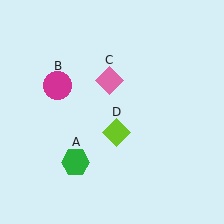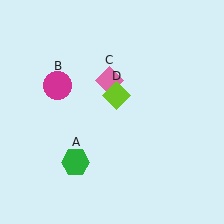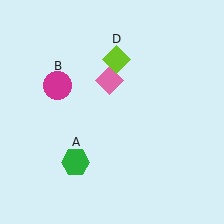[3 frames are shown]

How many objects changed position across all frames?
1 object changed position: lime diamond (object D).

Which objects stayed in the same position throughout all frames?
Green hexagon (object A) and magenta circle (object B) and pink diamond (object C) remained stationary.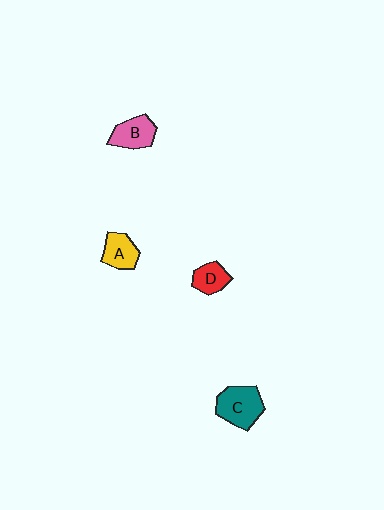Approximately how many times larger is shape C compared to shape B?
Approximately 1.3 times.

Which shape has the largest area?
Shape C (teal).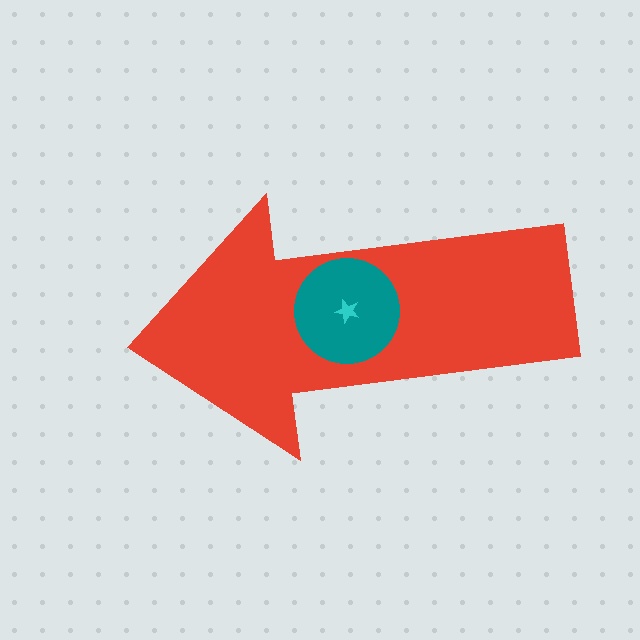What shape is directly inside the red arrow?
The teal circle.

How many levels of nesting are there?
3.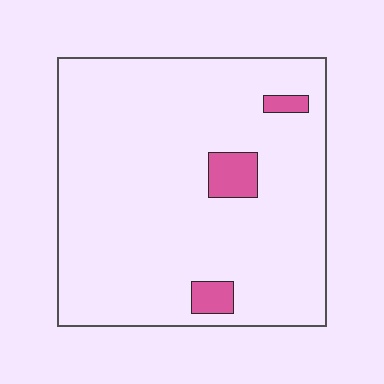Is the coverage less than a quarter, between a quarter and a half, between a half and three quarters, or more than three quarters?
Less than a quarter.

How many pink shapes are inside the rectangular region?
3.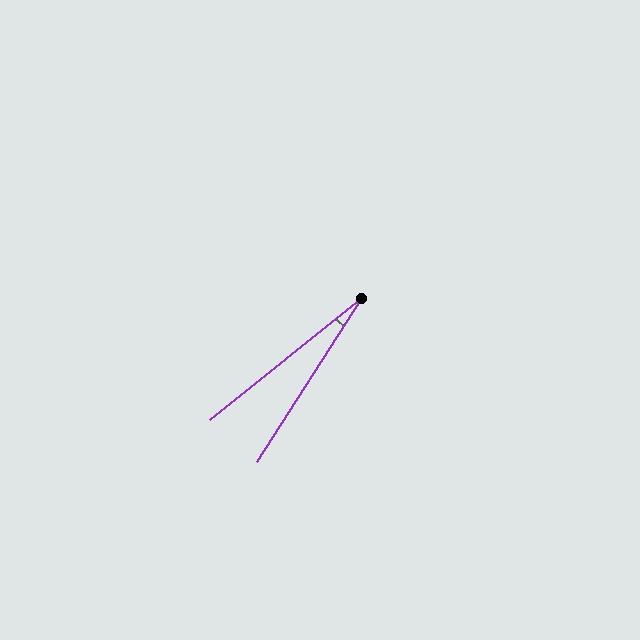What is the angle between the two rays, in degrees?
Approximately 19 degrees.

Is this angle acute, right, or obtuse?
It is acute.